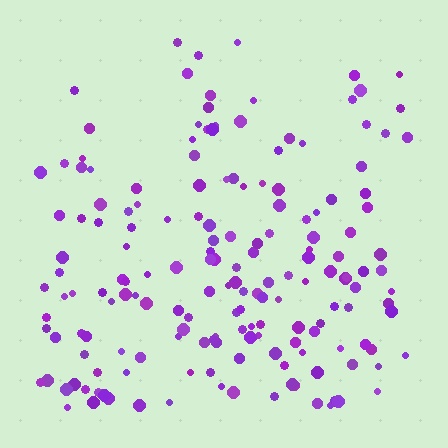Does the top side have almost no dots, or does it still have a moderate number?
Still a moderate number, just noticeably fewer than the bottom.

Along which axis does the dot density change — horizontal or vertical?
Vertical.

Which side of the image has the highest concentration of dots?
The bottom.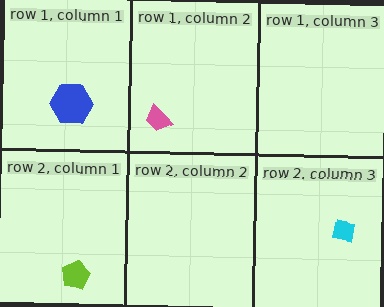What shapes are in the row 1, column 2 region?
The pink trapezoid.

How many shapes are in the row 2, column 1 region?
1.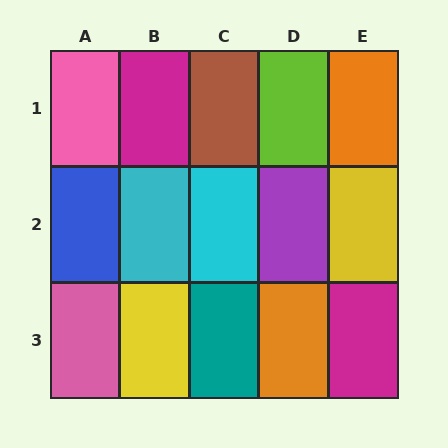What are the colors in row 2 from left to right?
Blue, cyan, cyan, purple, yellow.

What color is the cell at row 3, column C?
Teal.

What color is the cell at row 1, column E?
Orange.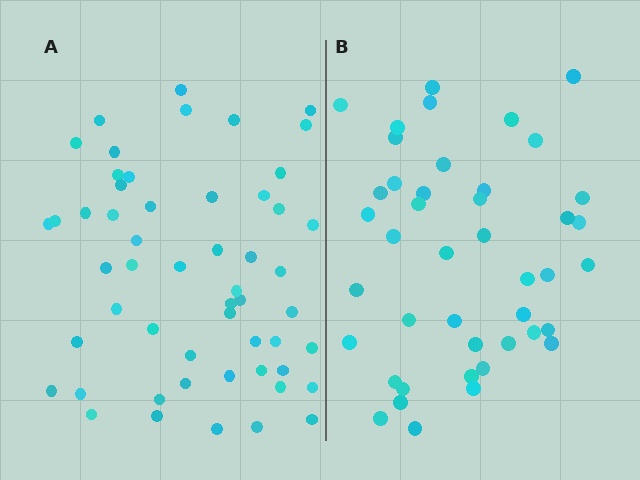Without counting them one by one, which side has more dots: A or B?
Region A (the left region) has more dots.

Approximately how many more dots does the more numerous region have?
Region A has roughly 12 or so more dots than region B.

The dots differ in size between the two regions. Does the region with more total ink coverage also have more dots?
No. Region B has more total ink coverage because its dots are larger, but region A actually contains more individual dots. Total area can be misleading — the number of items is what matters here.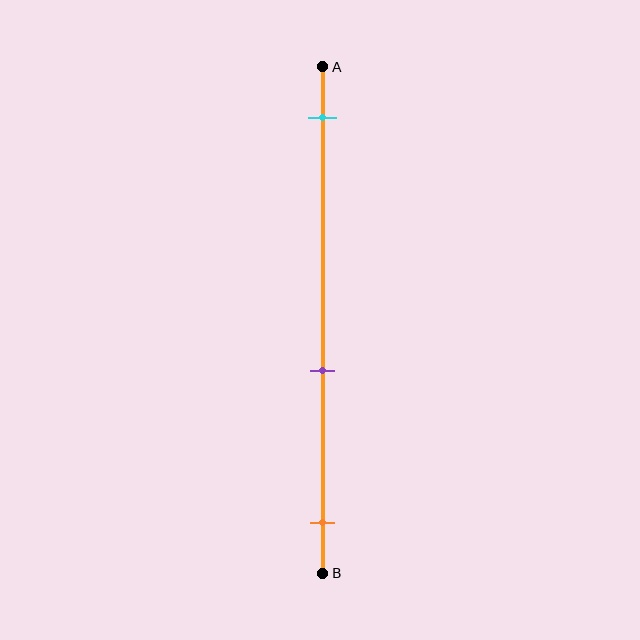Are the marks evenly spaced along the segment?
No, the marks are not evenly spaced.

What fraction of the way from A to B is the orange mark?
The orange mark is approximately 90% (0.9) of the way from A to B.